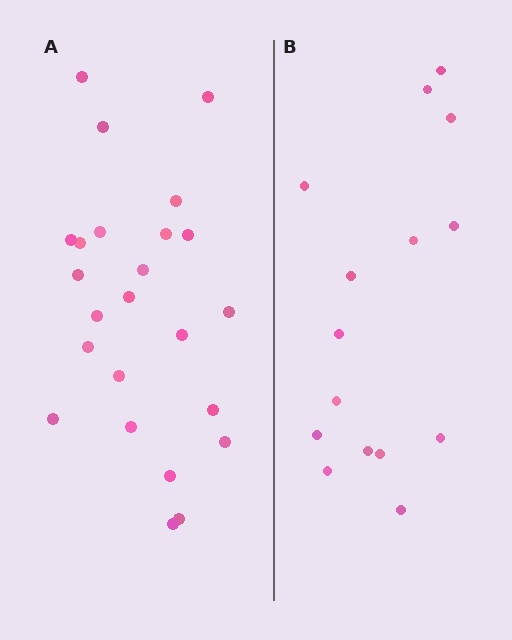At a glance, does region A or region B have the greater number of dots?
Region A (the left region) has more dots.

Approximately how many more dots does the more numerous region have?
Region A has roughly 8 or so more dots than region B.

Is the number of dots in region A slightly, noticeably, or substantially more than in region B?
Region A has substantially more. The ratio is roughly 1.6 to 1.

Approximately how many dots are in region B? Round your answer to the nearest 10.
About 20 dots. (The exact count is 15, which rounds to 20.)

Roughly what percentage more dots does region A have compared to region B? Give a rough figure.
About 60% more.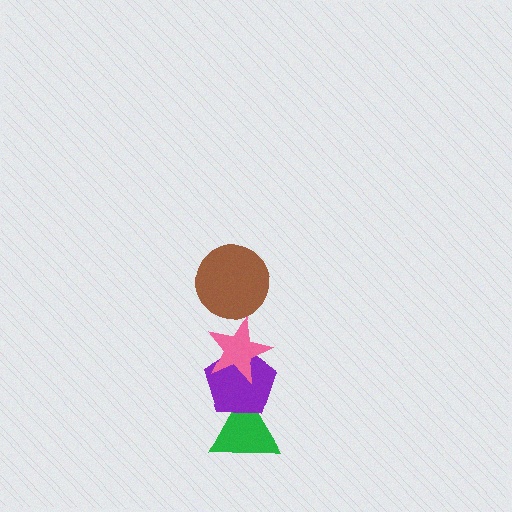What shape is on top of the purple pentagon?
The pink star is on top of the purple pentagon.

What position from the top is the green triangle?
The green triangle is 4th from the top.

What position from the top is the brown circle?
The brown circle is 1st from the top.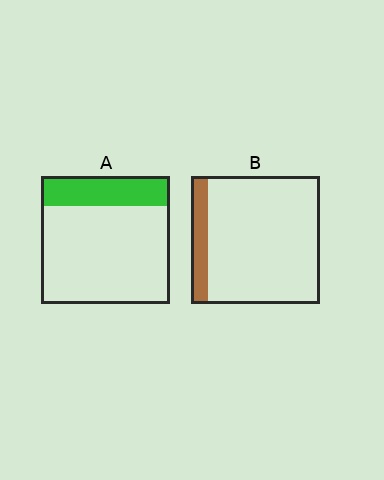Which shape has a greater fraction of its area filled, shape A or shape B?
Shape A.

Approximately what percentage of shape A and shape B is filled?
A is approximately 25% and B is approximately 15%.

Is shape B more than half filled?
No.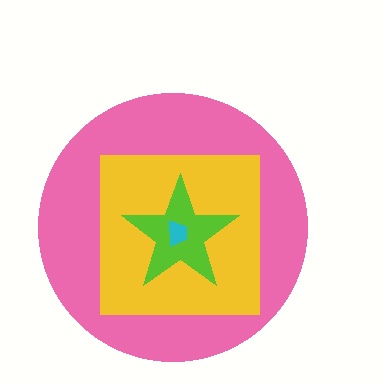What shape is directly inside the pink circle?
The yellow square.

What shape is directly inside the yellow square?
The lime star.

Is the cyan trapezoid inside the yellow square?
Yes.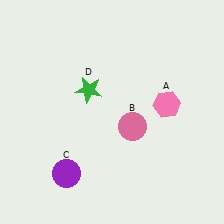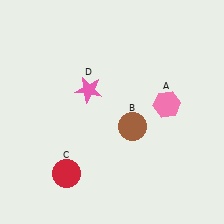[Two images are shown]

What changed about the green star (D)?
In Image 1, D is green. In Image 2, it changed to pink.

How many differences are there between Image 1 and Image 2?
There are 3 differences between the two images.